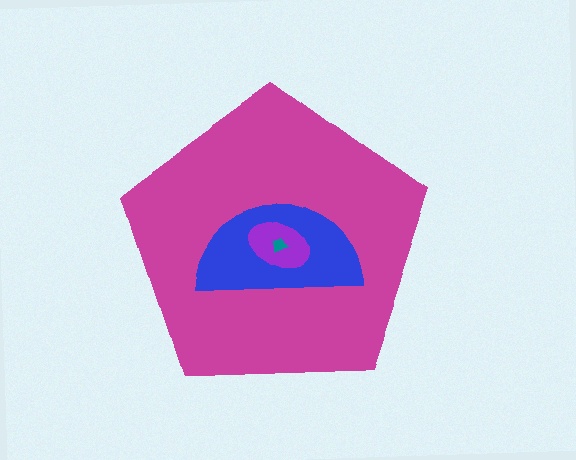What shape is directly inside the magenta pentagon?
The blue semicircle.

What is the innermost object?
The teal trapezoid.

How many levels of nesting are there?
4.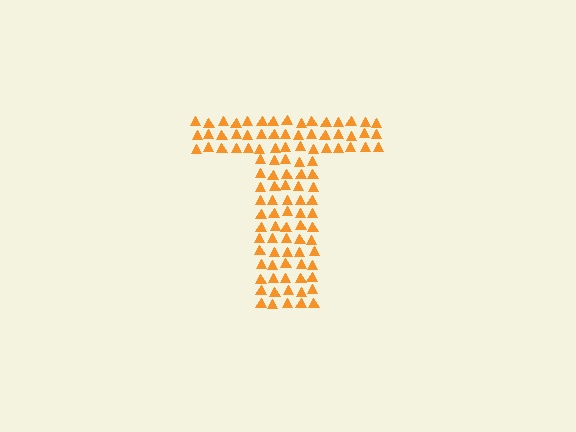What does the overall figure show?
The overall figure shows the letter T.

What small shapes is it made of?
It is made of small triangles.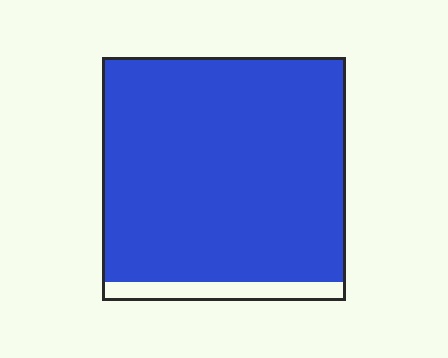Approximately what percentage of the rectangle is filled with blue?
Approximately 90%.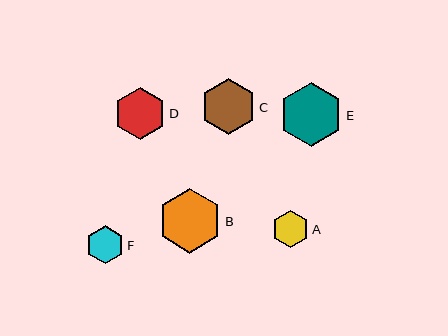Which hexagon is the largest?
Hexagon B is the largest with a size of approximately 64 pixels.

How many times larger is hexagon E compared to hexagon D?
Hexagon E is approximately 1.2 times the size of hexagon D.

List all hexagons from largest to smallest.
From largest to smallest: B, E, C, D, F, A.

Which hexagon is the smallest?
Hexagon A is the smallest with a size of approximately 37 pixels.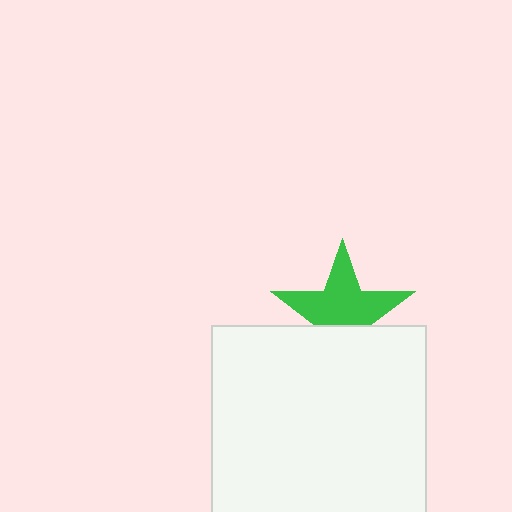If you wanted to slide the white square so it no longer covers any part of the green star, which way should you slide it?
Slide it down — that is the most direct way to separate the two shapes.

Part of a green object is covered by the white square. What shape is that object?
It is a star.